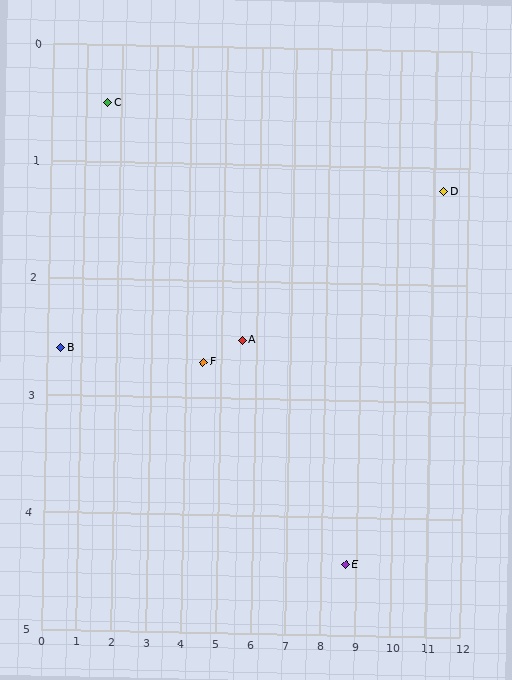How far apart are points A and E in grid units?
Points A and E are about 3.6 grid units apart.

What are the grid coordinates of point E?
Point E is at approximately (8.7, 4.4).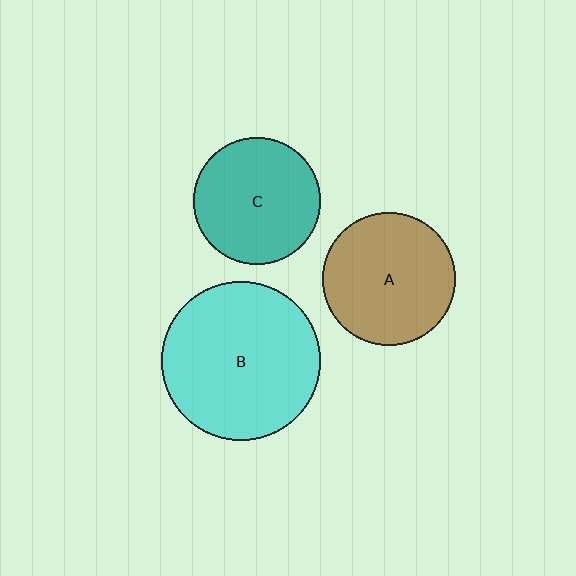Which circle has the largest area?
Circle B (cyan).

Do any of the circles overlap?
No, none of the circles overlap.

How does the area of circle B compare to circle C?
Approximately 1.5 times.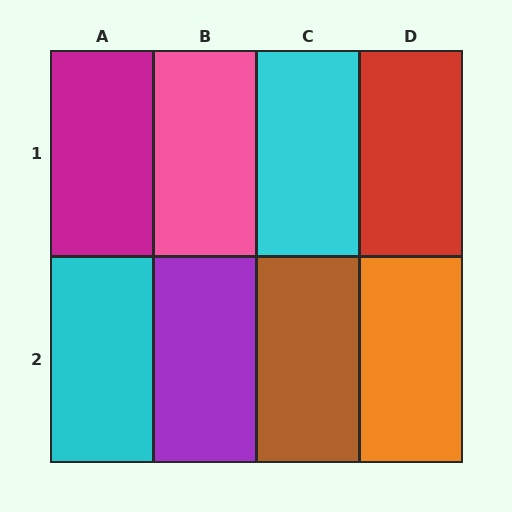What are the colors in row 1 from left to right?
Magenta, pink, cyan, red.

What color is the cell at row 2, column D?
Orange.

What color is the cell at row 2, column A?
Cyan.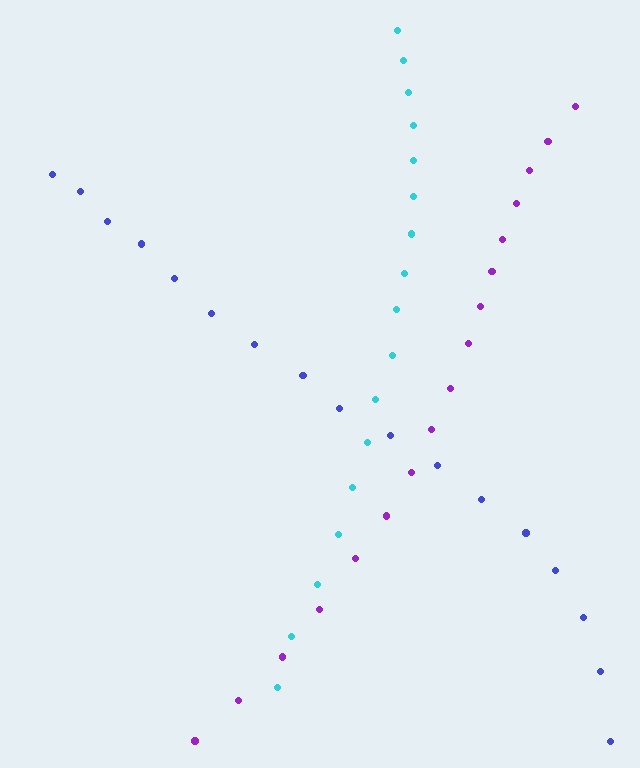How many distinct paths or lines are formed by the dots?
There are 3 distinct paths.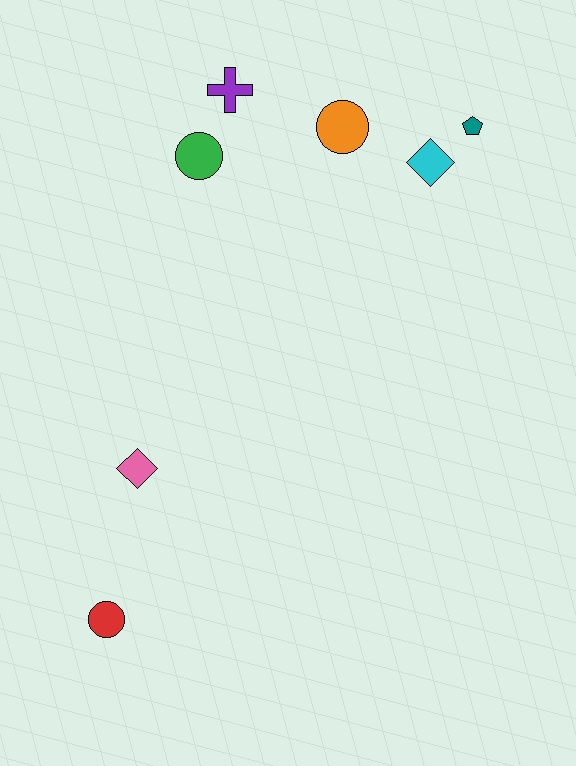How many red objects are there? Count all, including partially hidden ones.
There is 1 red object.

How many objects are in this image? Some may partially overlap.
There are 7 objects.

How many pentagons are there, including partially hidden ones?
There is 1 pentagon.